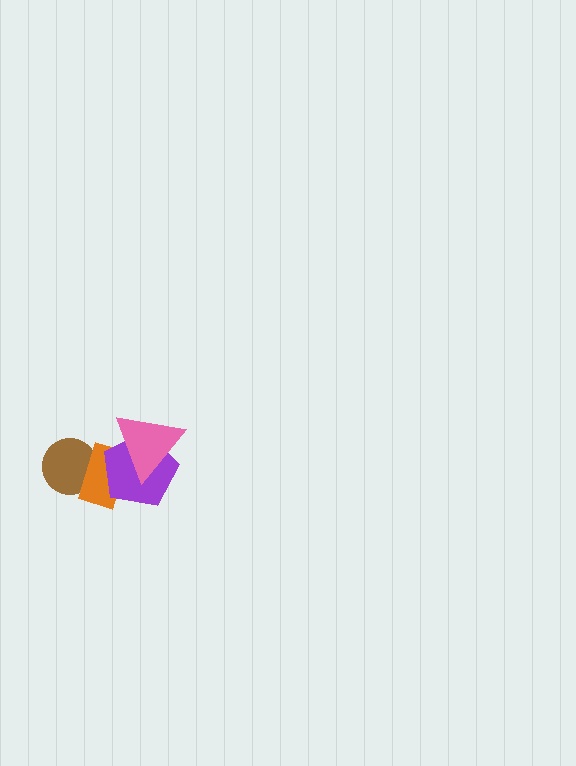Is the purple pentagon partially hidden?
Yes, it is partially covered by another shape.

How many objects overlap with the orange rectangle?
3 objects overlap with the orange rectangle.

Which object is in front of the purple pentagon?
The pink triangle is in front of the purple pentagon.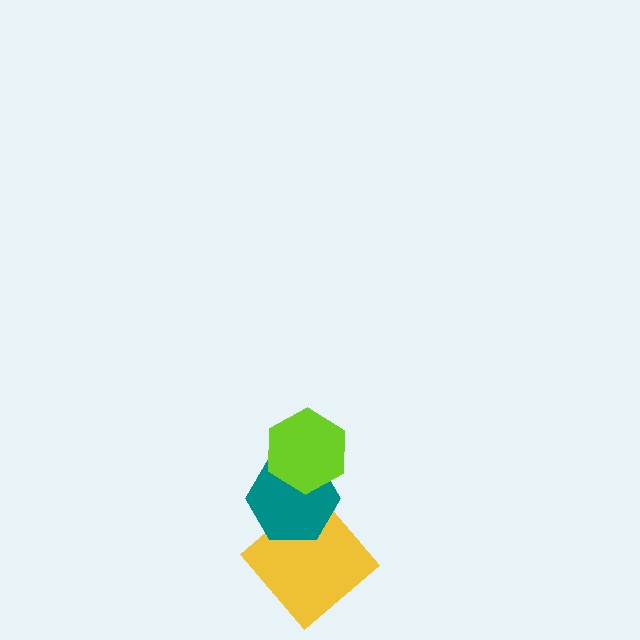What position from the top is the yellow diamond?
The yellow diamond is 3rd from the top.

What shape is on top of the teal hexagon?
The lime hexagon is on top of the teal hexagon.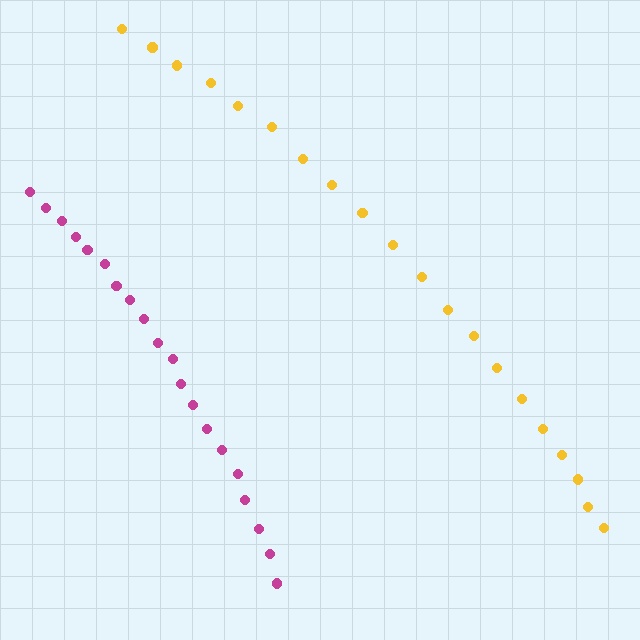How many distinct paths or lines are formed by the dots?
There are 2 distinct paths.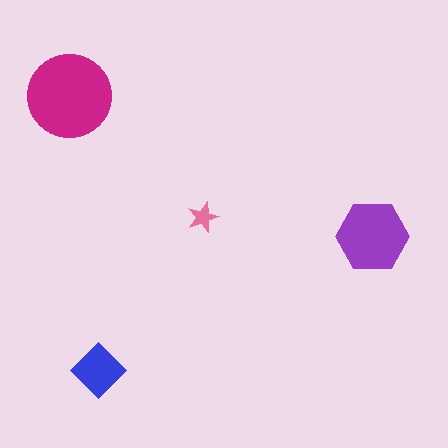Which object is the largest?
The magenta circle.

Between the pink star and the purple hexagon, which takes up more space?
The purple hexagon.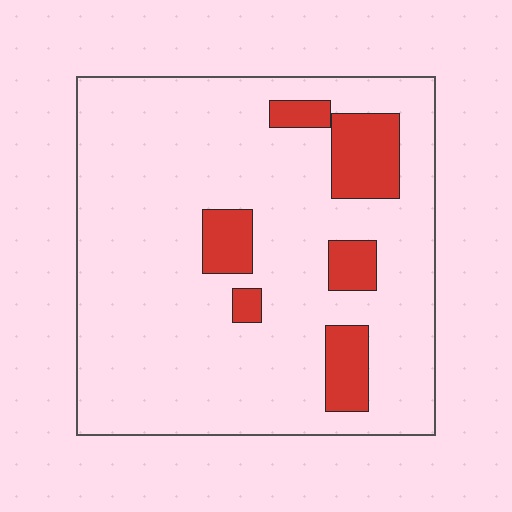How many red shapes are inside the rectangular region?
6.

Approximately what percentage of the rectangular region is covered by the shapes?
Approximately 15%.